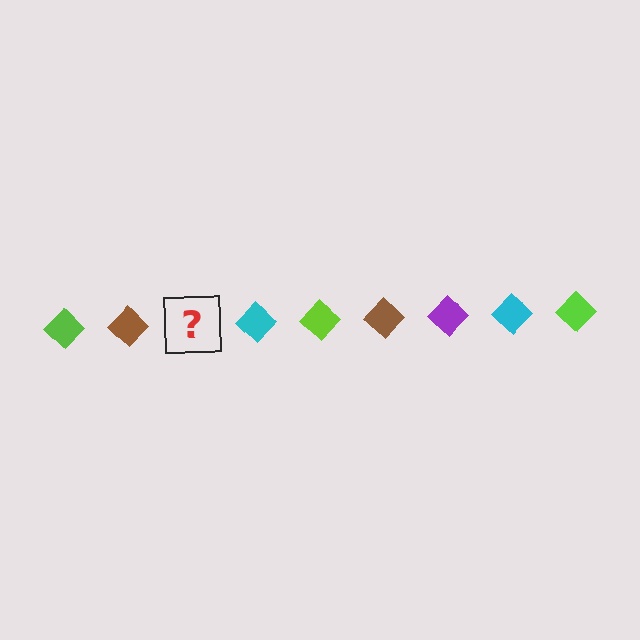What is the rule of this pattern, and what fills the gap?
The rule is that the pattern cycles through lime, brown, purple, cyan diamonds. The gap should be filled with a purple diamond.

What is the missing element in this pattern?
The missing element is a purple diamond.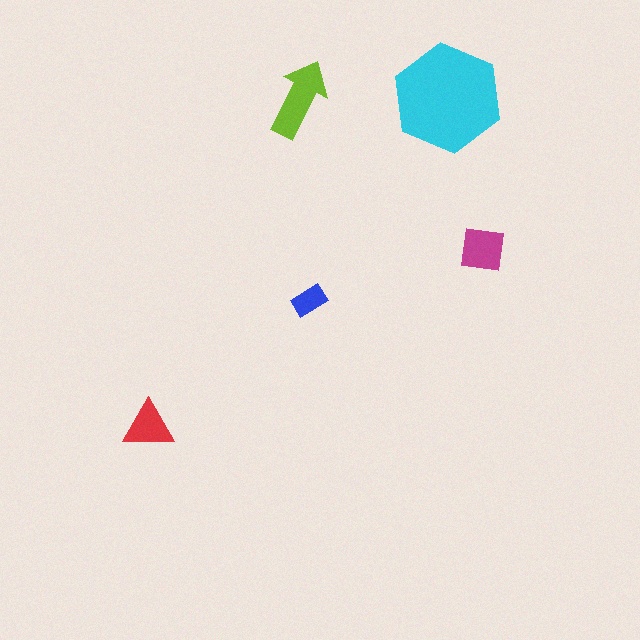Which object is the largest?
The cyan hexagon.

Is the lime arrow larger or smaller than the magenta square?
Larger.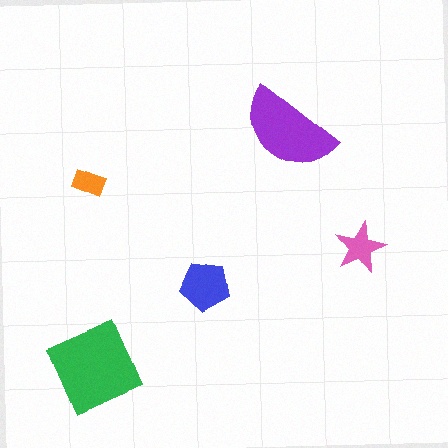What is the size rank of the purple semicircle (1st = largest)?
2nd.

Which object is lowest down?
The green diamond is bottommost.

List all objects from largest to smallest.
The green diamond, the purple semicircle, the blue pentagon, the pink star, the orange rectangle.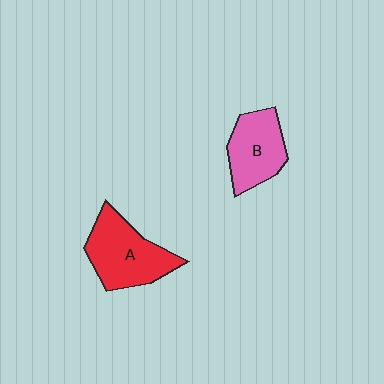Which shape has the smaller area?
Shape B (pink).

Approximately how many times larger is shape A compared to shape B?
Approximately 1.3 times.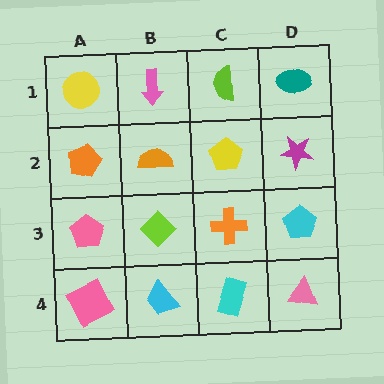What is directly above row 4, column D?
A cyan pentagon.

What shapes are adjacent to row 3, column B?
An orange semicircle (row 2, column B), a cyan trapezoid (row 4, column B), a pink pentagon (row 3, column A), an orange cross (row 3, column C).